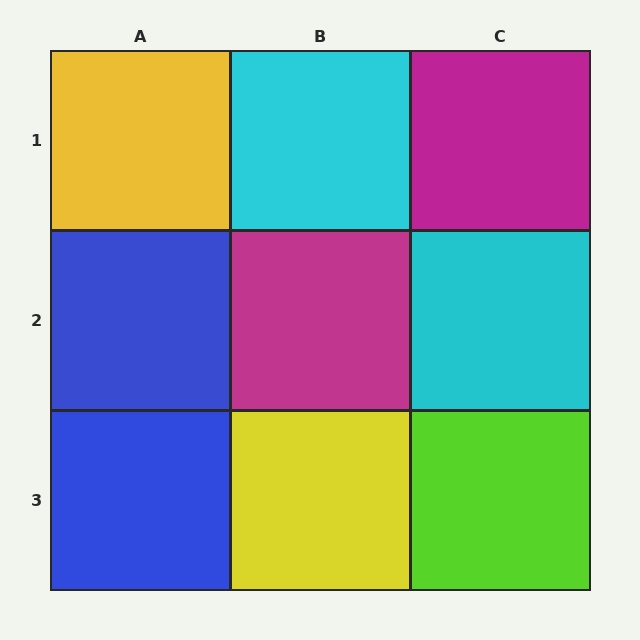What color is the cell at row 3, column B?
Yellow.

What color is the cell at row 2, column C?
Cyan.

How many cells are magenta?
2 cells are magenta.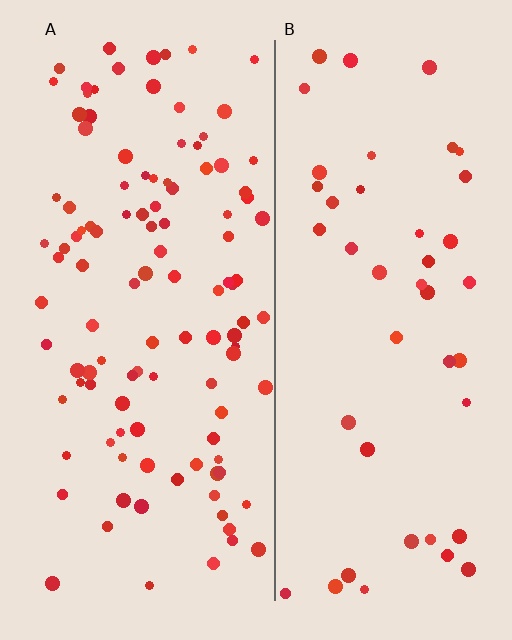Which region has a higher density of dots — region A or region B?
A (the left).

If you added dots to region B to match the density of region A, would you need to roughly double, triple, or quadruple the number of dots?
Approximately double.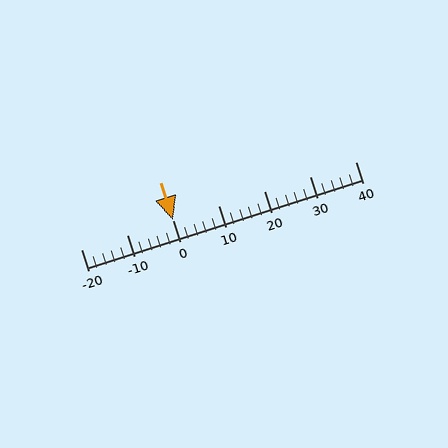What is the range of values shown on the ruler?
The ruler shows values from -20 to 40.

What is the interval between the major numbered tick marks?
The major tick marks are spaced 10 units apart.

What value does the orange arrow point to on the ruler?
The orange arrow points to approximately 0.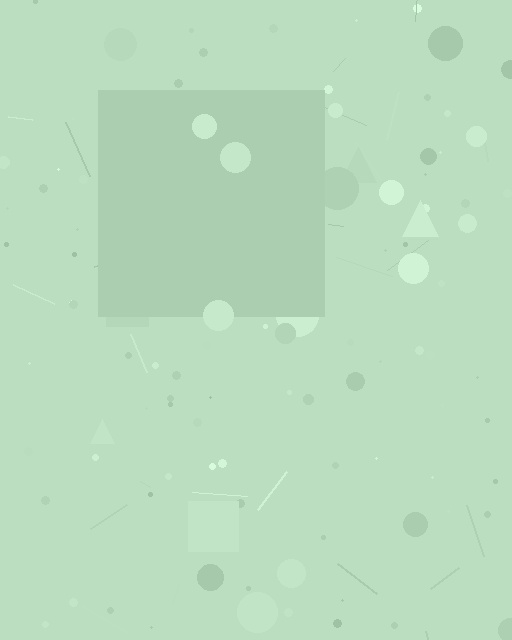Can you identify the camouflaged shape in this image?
The camouflaged shape is a square.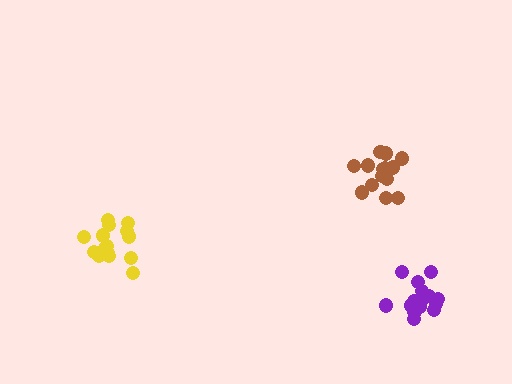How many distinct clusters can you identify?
There are 3 distinct clusters.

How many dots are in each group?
Group 1: 15 dots, Group 2: 15 dots, Group 3: 14 dots (44 total).